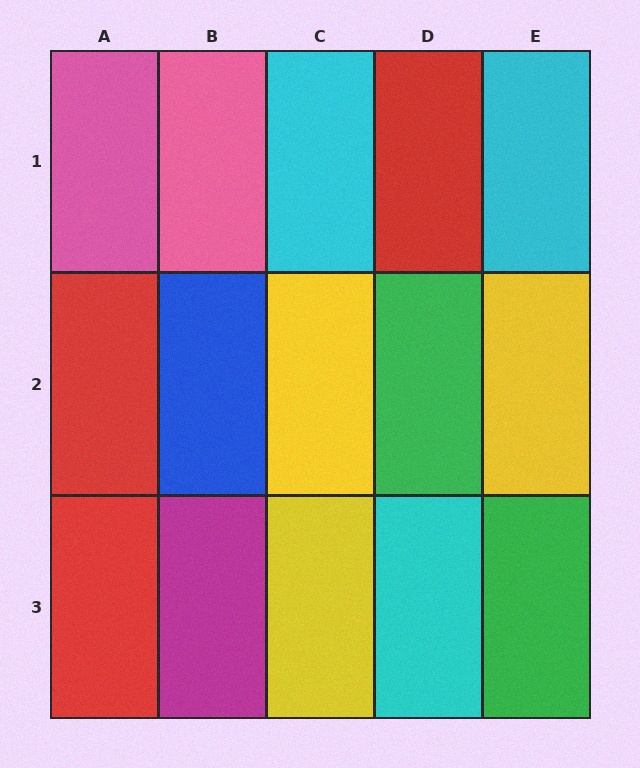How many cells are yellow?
3 cells are yellow.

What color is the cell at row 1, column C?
Cyan.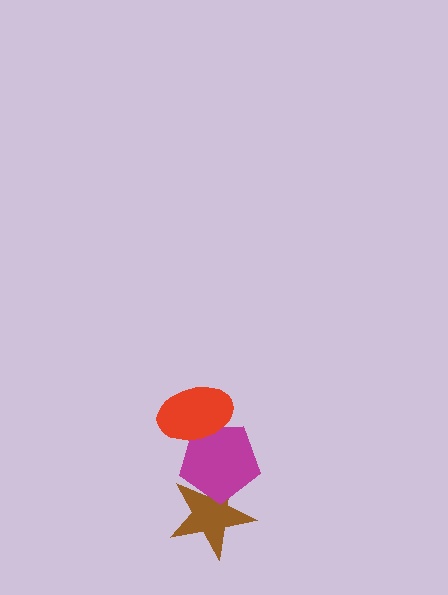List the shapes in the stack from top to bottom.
From top to bottom: the red ellipse, the magenta pentagon, the brown star.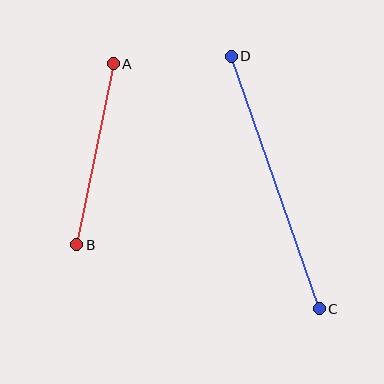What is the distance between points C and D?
The distance is approximately 268 pixels.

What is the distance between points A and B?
The distance is approximately 185 pixels.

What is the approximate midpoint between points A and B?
The midpoint is at approximately (95, 154) pixels.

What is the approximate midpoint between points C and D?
The midpoint is at approximately (275, 182) pixels.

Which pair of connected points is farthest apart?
Points C and D are farthest apart.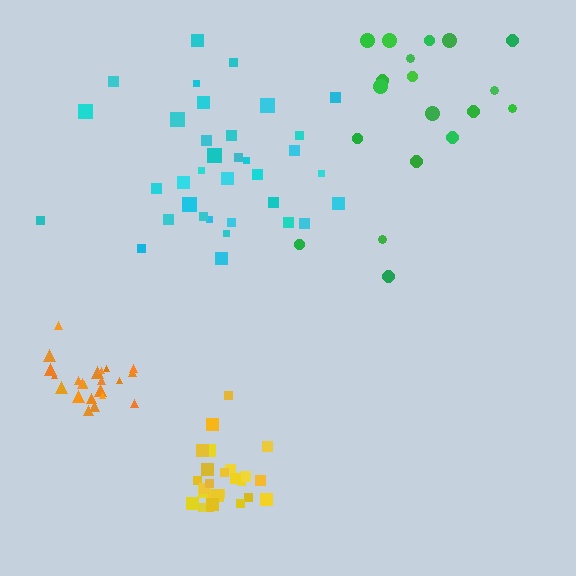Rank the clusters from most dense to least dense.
orange, yellow, cyan, green.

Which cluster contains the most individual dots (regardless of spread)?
Cyan (35).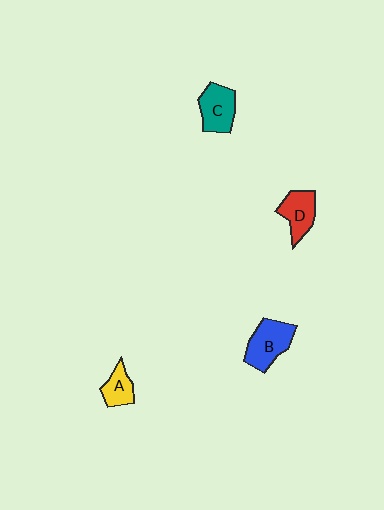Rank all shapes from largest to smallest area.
From largest to smallest: B (blue), C (teal), D (red), A (yellow).